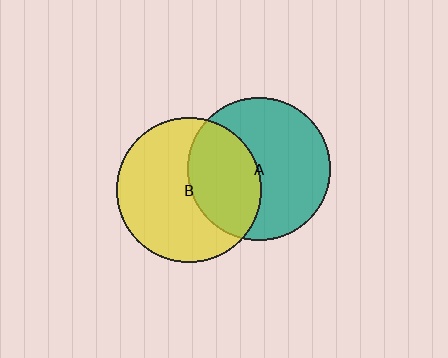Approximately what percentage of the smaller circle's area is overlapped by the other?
Approximately 40%.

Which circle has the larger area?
Circle B (yellow).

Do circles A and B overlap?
Yes.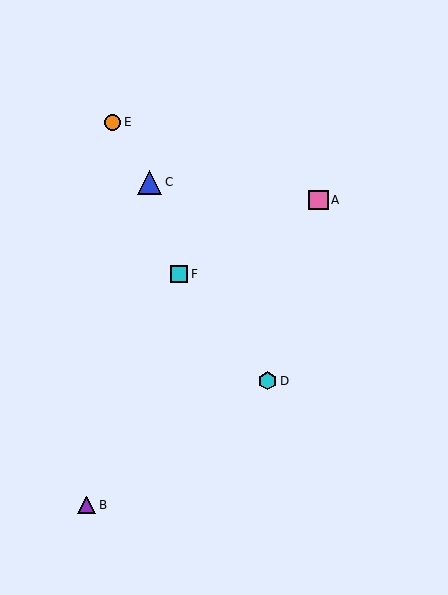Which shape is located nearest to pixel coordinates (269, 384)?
The cyan hexagon (labeled D) at (268, 381) is nearest to that location.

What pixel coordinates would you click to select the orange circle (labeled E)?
Click at (112, 122) to select the orange circle E.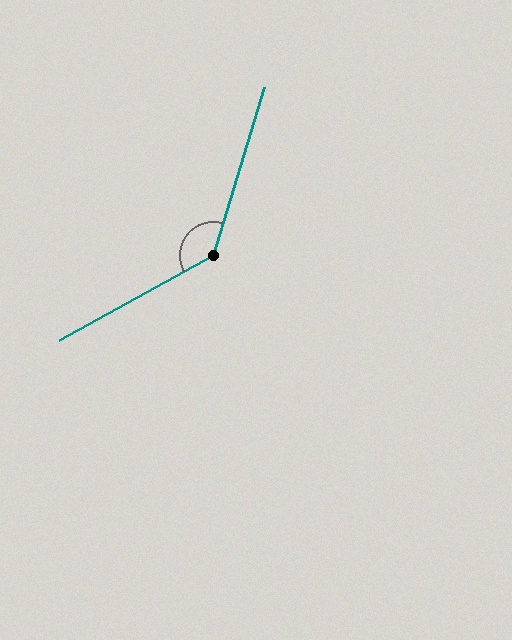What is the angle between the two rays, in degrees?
Approximately 136 degrees.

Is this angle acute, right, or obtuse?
It is obtuse.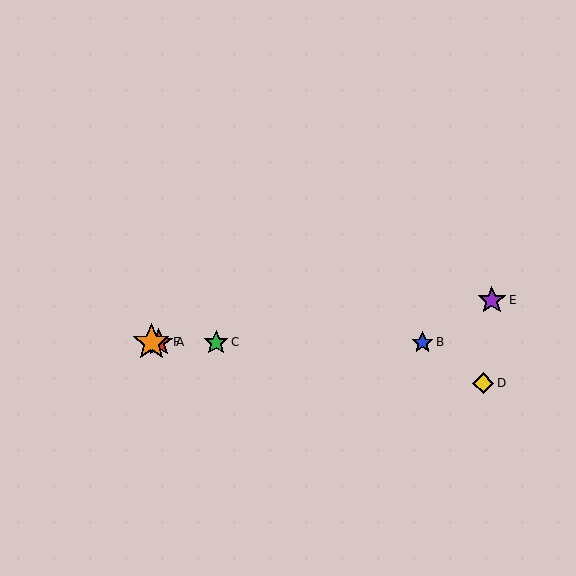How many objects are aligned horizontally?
4 objects (A, B, C, F) are aligned horizontally.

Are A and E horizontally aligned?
No, A is at y≈342 and E is at y≈300.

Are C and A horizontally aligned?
Yes, both are at y≈342.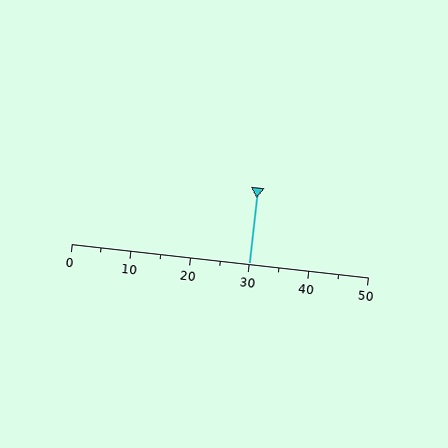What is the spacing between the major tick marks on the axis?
The major ticks are spaced 10 apart.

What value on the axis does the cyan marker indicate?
The marker indicates approximately 30.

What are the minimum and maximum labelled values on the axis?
The axis runs from 0 to 50.